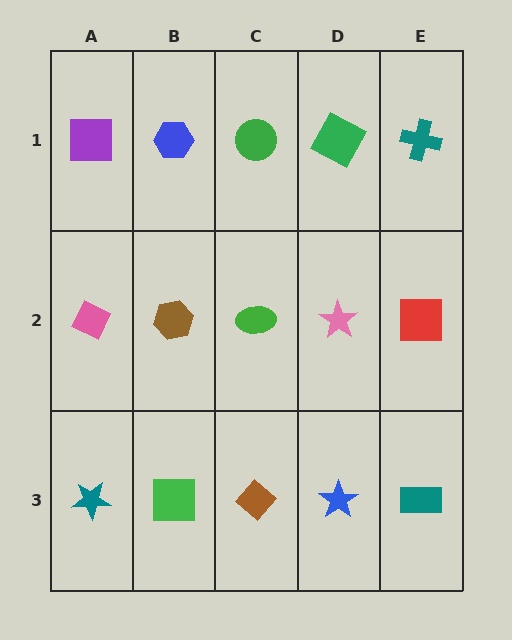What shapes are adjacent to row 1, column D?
A pink star (row 2, column D), a green circle (row 1, column C), a teal cross (row 1, column E).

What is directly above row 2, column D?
A green square.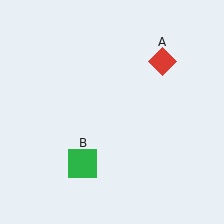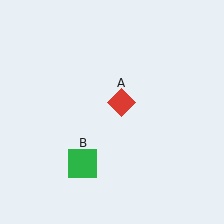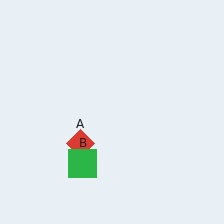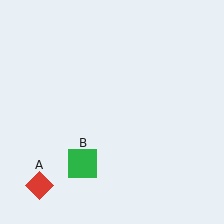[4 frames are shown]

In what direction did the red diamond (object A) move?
The red diamond (object A) moved down and to the left.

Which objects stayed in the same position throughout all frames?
Green square (object B) remained stationary.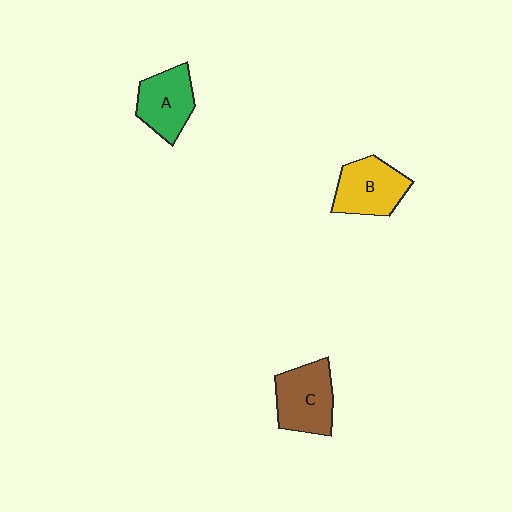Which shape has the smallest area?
Shape A (green).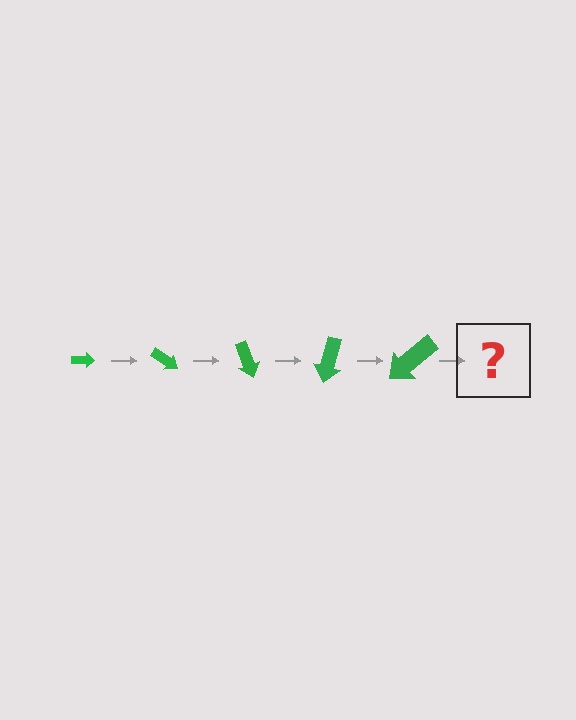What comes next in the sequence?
The next element should be an arrow, larger than the previous one and rotated 175 degrees from the start.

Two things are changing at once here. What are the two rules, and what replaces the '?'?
The two rules are that the arrow grows larger each step and it rotates 35 degrees each step. The '?' should be an arrow, larger than the previous one and rotated 175 degrees from the start.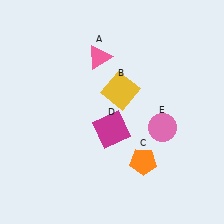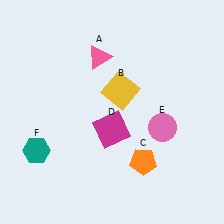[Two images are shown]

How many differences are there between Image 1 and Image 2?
There is 1 difference between the two images.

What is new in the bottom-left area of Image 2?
A teal hexagon (F) was added in the bottom-left area of Image 2.